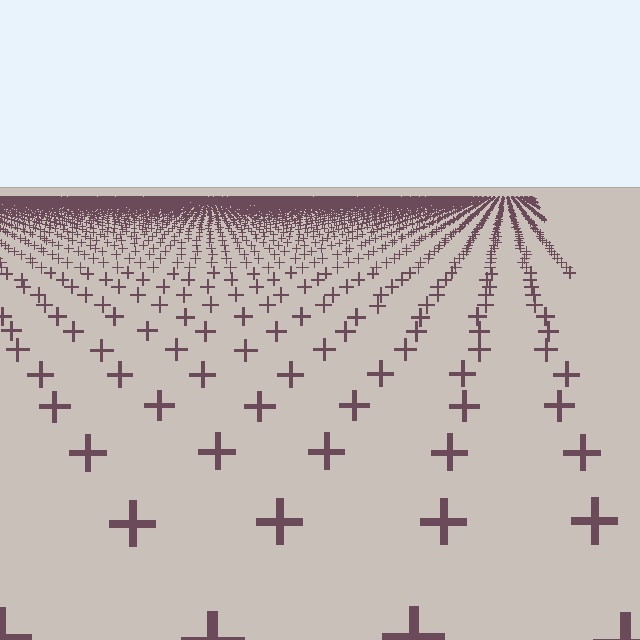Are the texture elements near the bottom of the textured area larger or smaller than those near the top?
Larger. Near the bottom, elements are closer to the viewer and appear at a bigger on-screen size.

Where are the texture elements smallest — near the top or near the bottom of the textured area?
Near the top.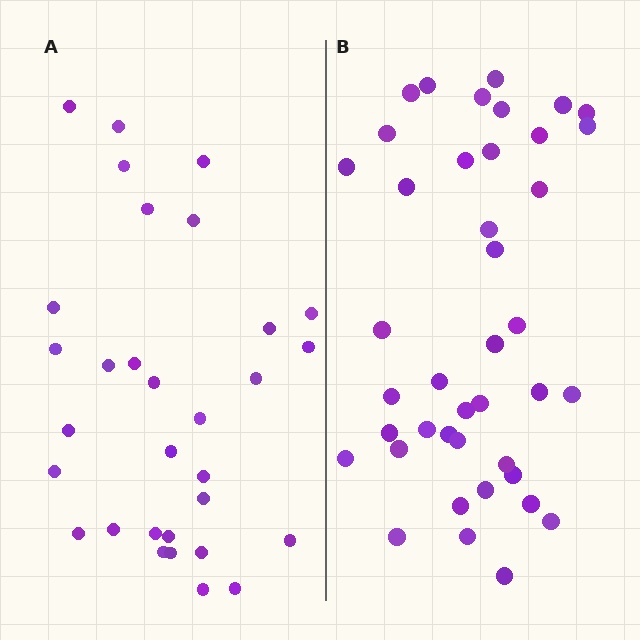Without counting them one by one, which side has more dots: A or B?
Region B (the right region) has more dots.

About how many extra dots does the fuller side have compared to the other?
Region B has roughly 10 or so more dots than region A.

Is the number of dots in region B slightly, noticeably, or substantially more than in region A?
Region B has noticeably more, but not dramatically so. The ratio is roughly 1.3 to 1.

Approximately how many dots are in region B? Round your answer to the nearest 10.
About 40 dots. (The exact count is 41, which rounds to 40.)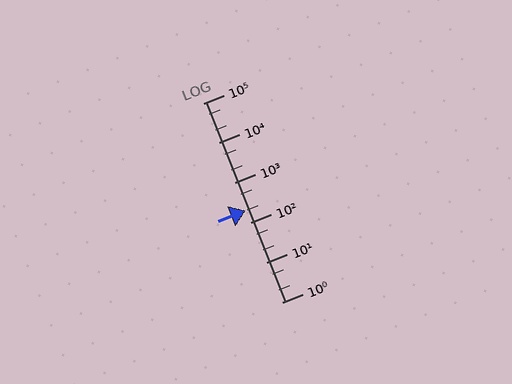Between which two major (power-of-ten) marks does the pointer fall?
The pointer is between 100 and 1000.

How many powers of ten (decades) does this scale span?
The scale spans 5 decades, from 1 to 100000.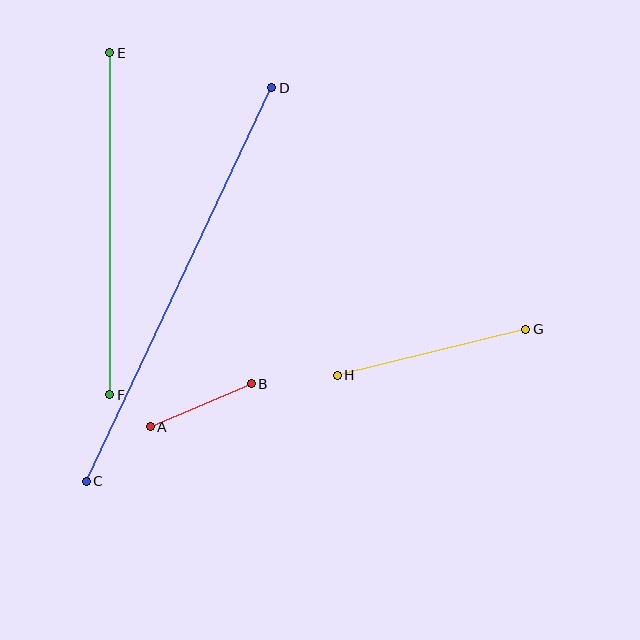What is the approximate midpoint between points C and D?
The midpoint is at approximately (179, 285) pixels.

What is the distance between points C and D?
The distance is approximately 435 pixels.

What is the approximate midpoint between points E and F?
The midpoint is at approximately (110, 224) pixels.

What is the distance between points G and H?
The distance is approximately 194 pixels.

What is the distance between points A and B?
The distance is approximately 110 pixels.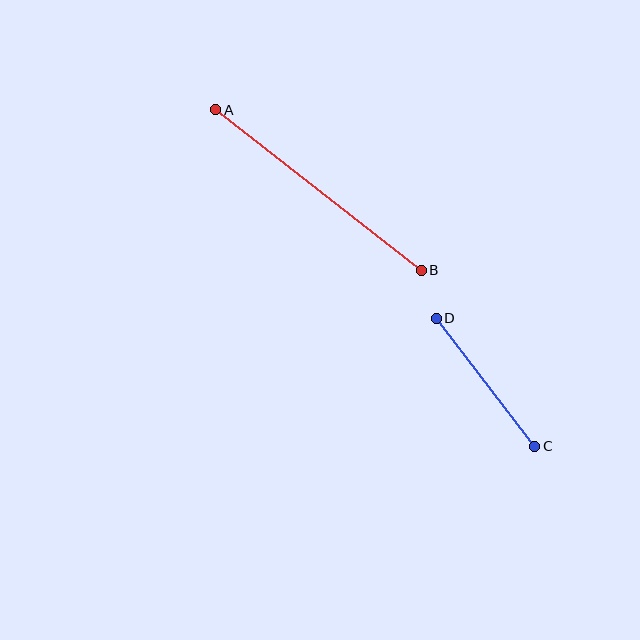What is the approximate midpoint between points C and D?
The midpoint is at approximately (486, 382) pixels.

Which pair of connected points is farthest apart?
Points A and B are farthest apart.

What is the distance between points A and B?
The distance is approximately 260 pixels.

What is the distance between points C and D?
The distance is approximately 162 pixels.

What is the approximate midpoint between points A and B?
The midpoint is at approximately (319, 190) pixels.